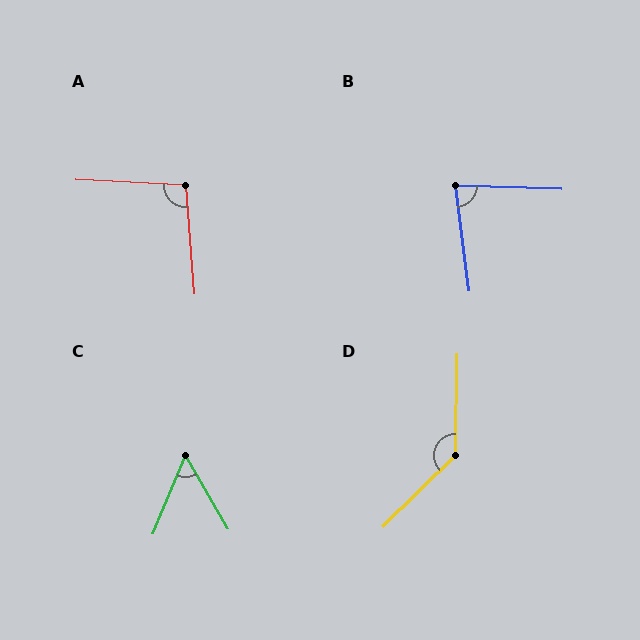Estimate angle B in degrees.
Approximately 81 degrees.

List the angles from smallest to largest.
C (52°), B (81°), A (98°), D (135°).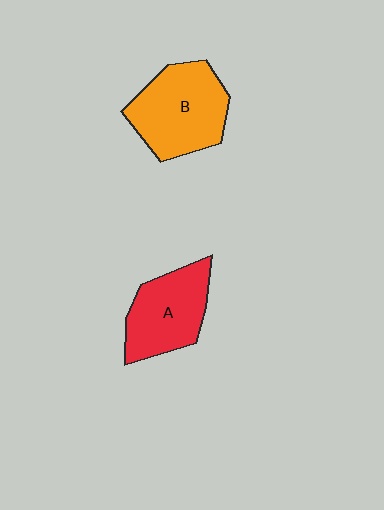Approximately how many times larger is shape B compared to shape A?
Approximately 1.2 times.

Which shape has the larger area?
Shape B (orange).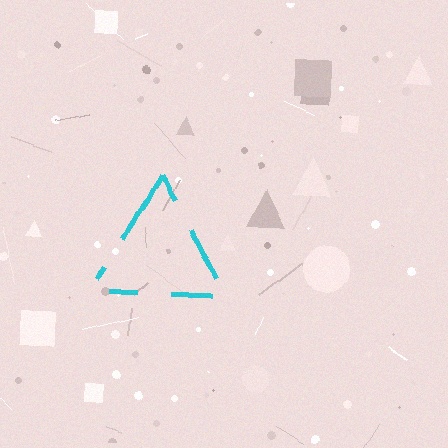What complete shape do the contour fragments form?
The contour fragments form a triangle.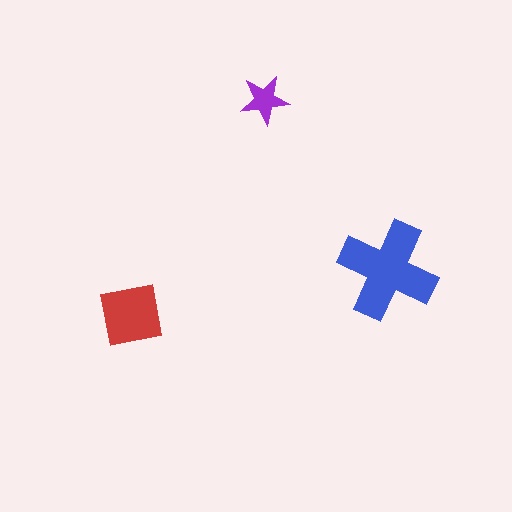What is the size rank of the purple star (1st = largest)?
3rd.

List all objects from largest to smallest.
The blue cross, the red square, the purple star.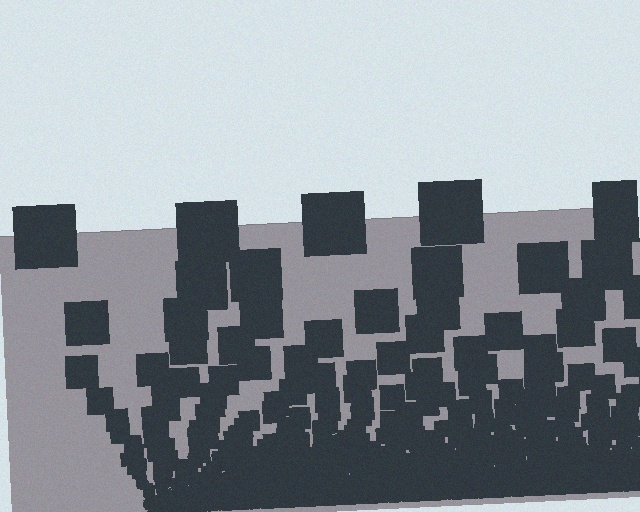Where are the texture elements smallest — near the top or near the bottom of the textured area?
Near the bottom.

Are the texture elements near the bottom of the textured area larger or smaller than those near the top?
Smaller. The gradient is inverted — elements near the bottom are smaller and denser.